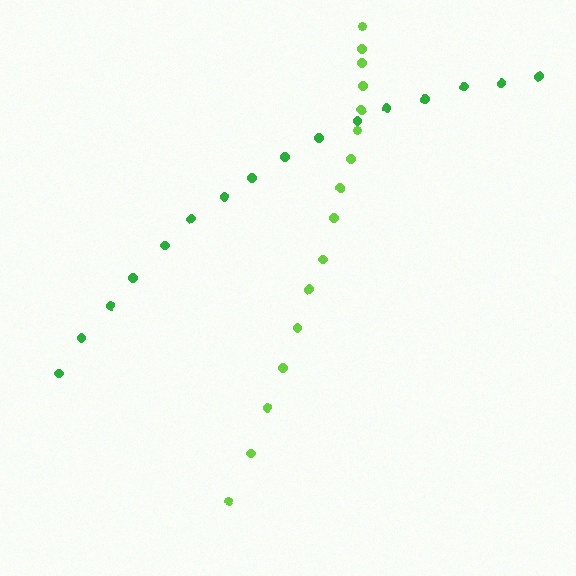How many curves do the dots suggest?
There are 2 distinct paths.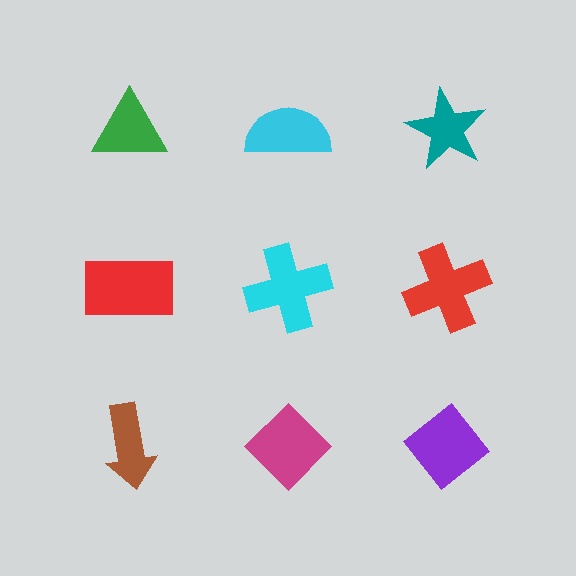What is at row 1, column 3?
A teal star.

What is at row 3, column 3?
A purple diamond.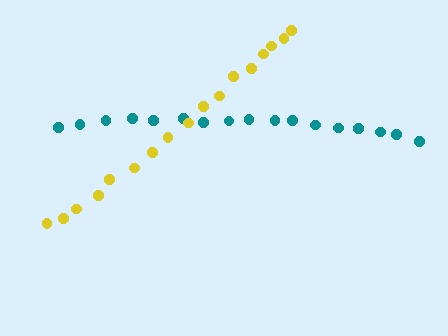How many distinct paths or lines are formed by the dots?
There are 2 distinct paths.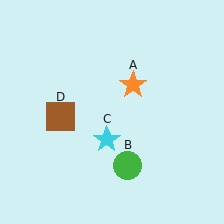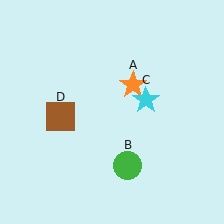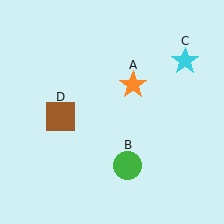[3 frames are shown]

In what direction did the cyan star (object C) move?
The cyan star (object C) moved up and to the right.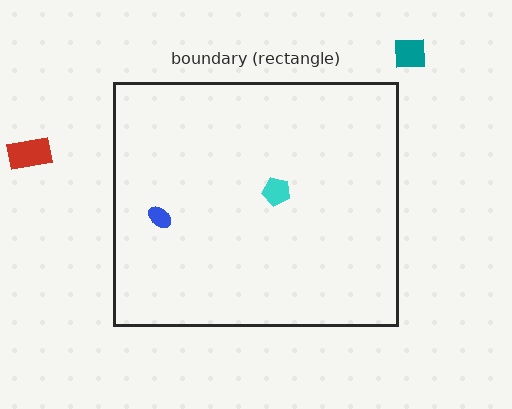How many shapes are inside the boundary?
2 inside, 2 outside.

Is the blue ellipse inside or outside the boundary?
Inside.